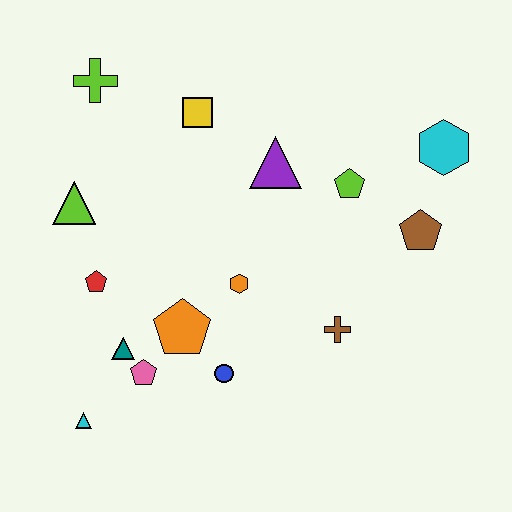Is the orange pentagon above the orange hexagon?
No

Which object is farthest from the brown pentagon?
The cyan triangle is farthest from the brown pentagon.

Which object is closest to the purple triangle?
The lime pentagon is closest to the purple triangle.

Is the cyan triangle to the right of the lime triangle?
Yes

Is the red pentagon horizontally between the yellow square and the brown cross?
No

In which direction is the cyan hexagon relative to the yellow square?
The cyan hexagon is to the right of the yellow square.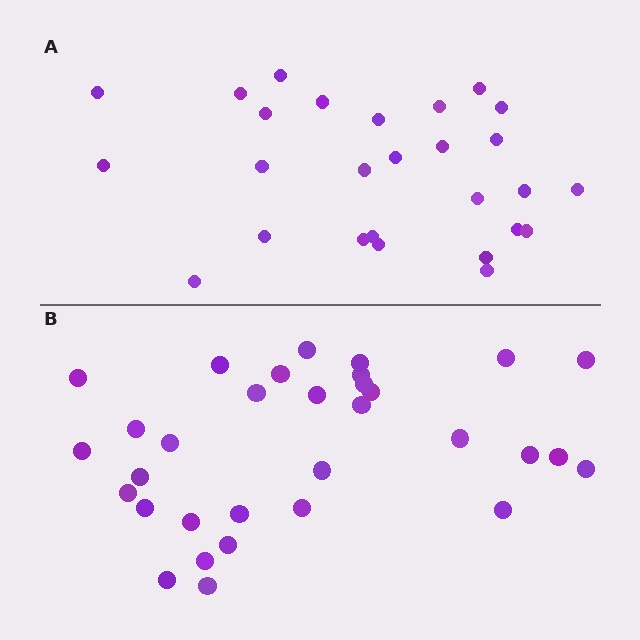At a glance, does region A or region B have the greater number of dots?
Region B (the bottom region) has more dots.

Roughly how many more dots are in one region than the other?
Region B has about 5 more dots than region A.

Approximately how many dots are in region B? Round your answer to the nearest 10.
About 30 dots. (The exact count is 32, which rounds to 30.)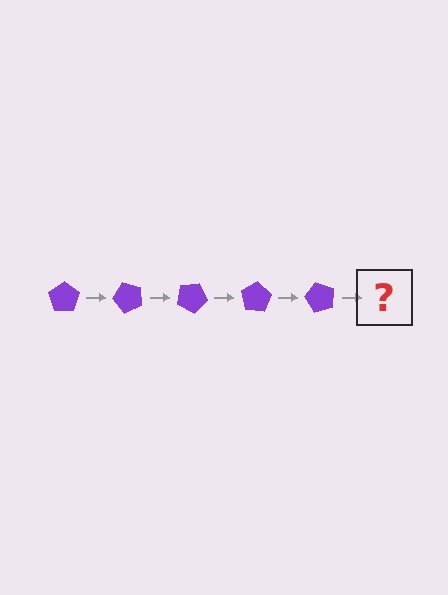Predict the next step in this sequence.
The next step is a purple pentagon rotated 250 degrees.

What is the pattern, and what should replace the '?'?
The pattern is that the pentagon rotates 50 degrees each step. The '?' should be a purple pentagon rotated 250 degrees.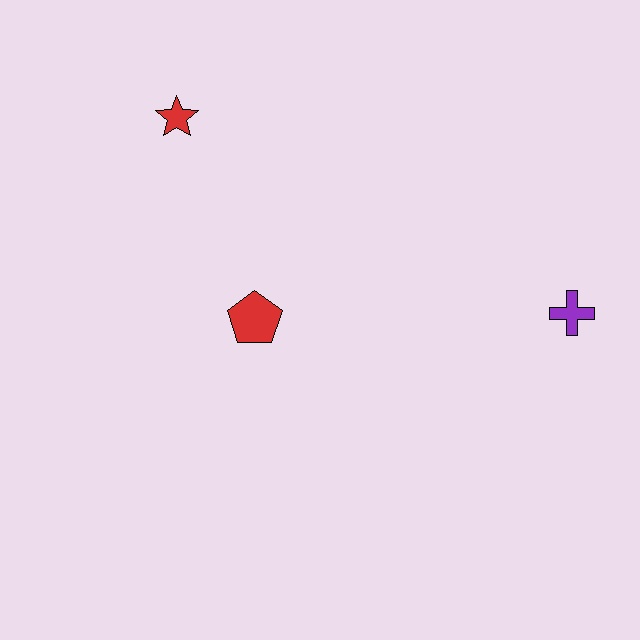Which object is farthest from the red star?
The purple cross is farthest from the red star.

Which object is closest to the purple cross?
The red pentagon is closest to the purple cross.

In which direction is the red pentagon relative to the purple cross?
The red pentagon is to the left of the purple cross.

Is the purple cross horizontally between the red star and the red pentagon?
No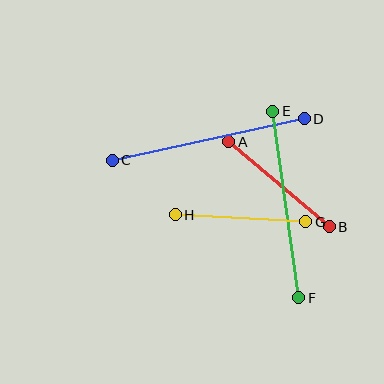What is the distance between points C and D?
The distance is approximately 197 pixels.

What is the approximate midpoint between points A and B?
The midpoint is at approximately (279, 184) pixels.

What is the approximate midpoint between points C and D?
The midpoint is at approximately (208, 139) pixels.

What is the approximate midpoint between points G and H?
The midpoint is at approximately (240, 218) pixels.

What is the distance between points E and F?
The distance is approximately 188 pixels.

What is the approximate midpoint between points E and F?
The midpoint is at approximately (286, 205) pixels.